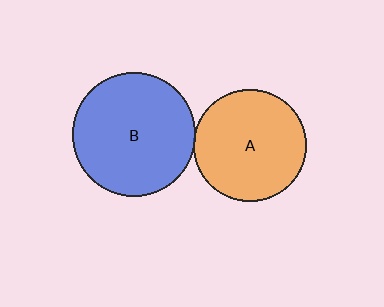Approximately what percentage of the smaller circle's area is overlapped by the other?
Approximately 5%.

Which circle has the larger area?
Circle B (blue).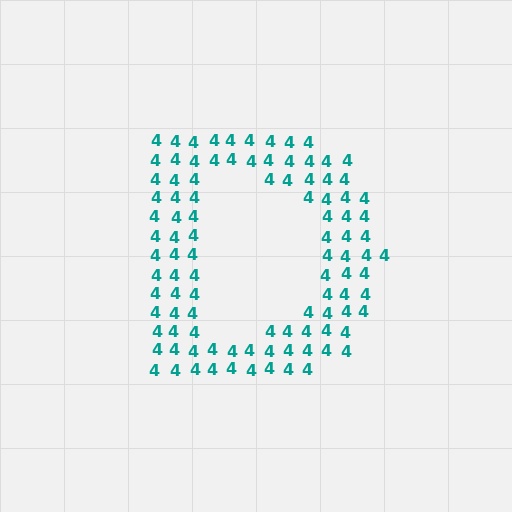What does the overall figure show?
The overall figure shows the letter D.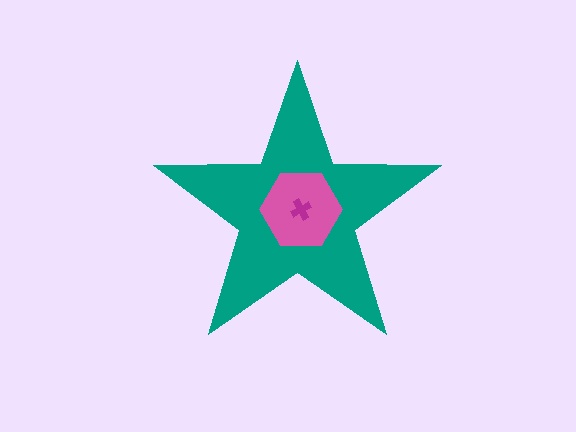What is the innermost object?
The magenta cross.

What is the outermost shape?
The teal star.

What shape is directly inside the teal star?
The pink hexagon.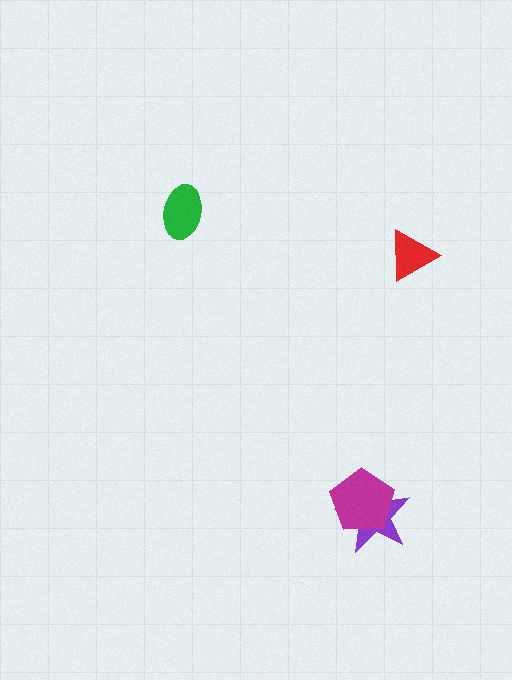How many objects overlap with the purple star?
1 object overlaps with the purple star.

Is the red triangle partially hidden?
No, no other shape covers it.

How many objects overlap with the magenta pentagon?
1 object overlaps with the magenta pentagon.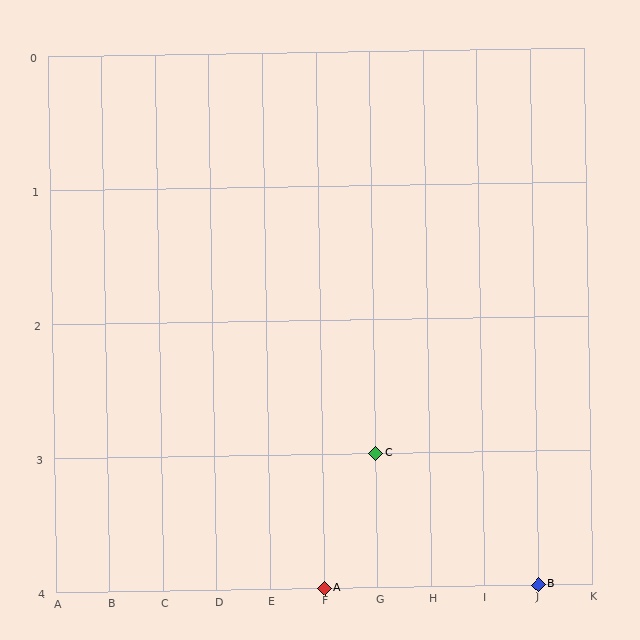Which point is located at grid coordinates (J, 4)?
Point B is at (J, 4).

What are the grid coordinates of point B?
Point B is at grid coordinates (J, 4).